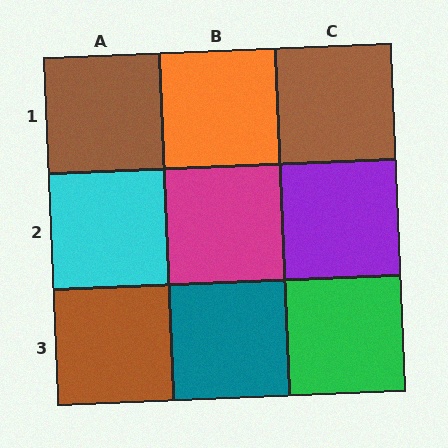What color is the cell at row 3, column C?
Green.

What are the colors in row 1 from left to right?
Brown, orange, brown.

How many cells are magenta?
1 cell is magenta.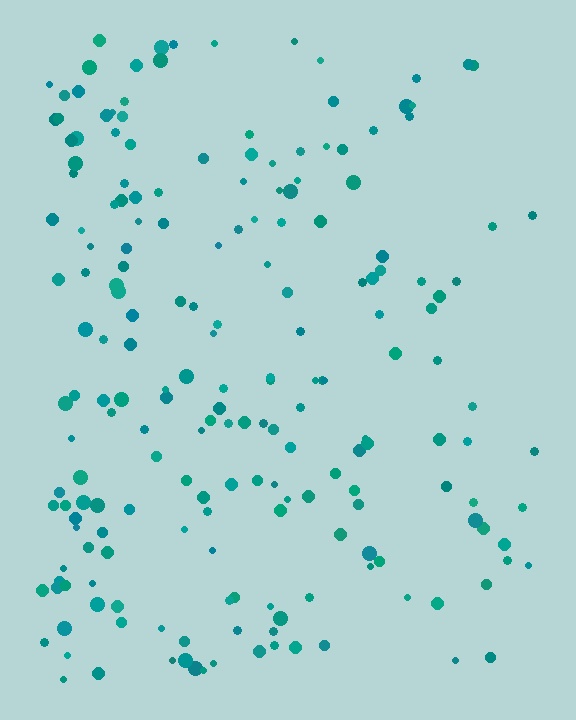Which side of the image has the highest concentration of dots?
The left.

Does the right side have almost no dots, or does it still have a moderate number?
Still a moderate number, just noticeably fewer than the left.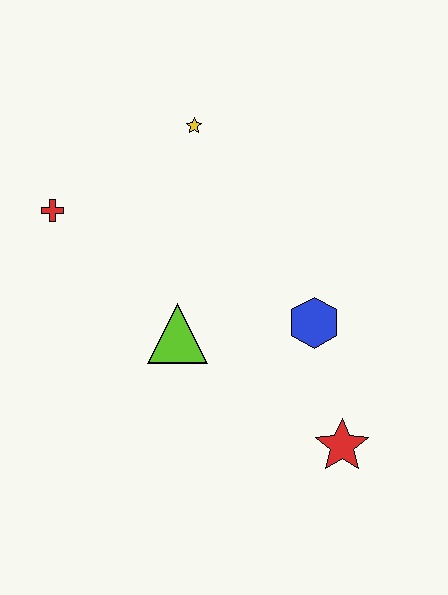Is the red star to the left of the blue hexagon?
No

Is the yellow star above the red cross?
Yes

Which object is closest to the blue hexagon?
The red star is closest to the blue hexagon.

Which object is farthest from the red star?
The red cross is farthest from the red star.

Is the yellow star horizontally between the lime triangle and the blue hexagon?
Yes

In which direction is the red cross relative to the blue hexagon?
The red cross is to the left of the blue hexagon.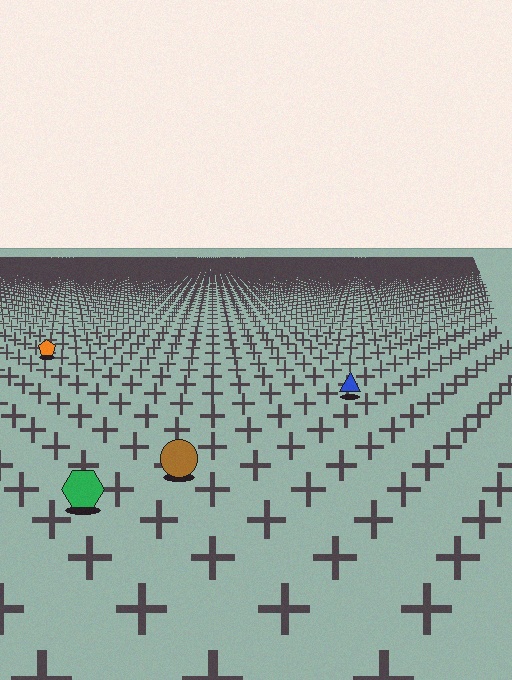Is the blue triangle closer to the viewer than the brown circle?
No. The brown circle is closer — you can tell from the texture gradient: the ground texture is coarser near it.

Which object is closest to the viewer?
The green hexagon is closest. The texture marks near it are larger and more spread out.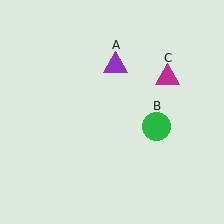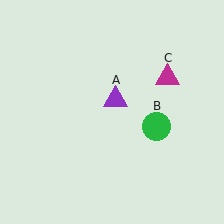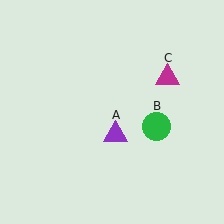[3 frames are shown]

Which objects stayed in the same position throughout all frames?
Green circle (object B) and magenta triangle (object C) remained stationary.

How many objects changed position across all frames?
1 object changed position: purple triangle (object A).